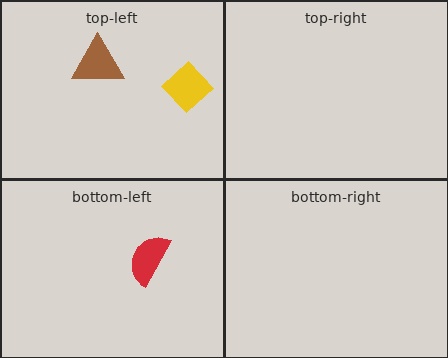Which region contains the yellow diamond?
The top-left region.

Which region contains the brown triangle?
The top-left region.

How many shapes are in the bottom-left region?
1.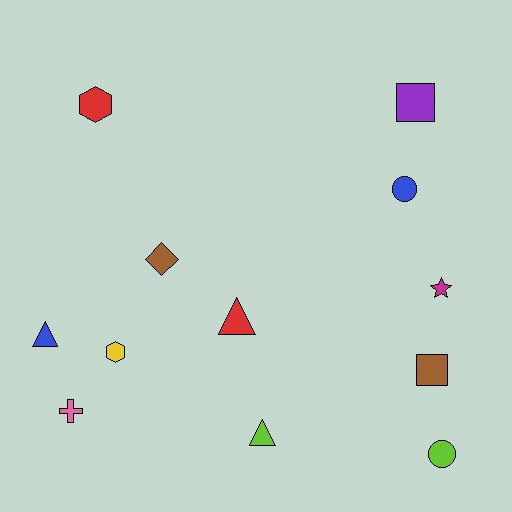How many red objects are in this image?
There are 2 red objects.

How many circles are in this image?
There are 2 circles.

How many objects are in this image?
There are 12 objects.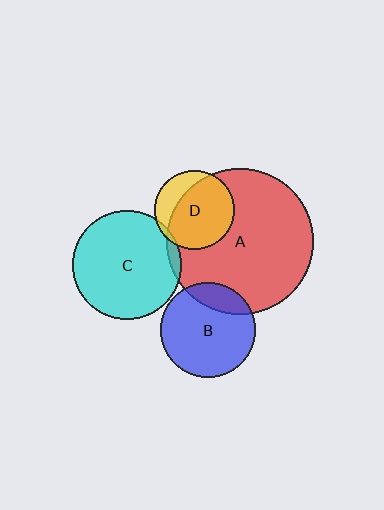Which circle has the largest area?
Circle A (red).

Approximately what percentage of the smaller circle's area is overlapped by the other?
Approximately 20%.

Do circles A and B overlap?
Yes.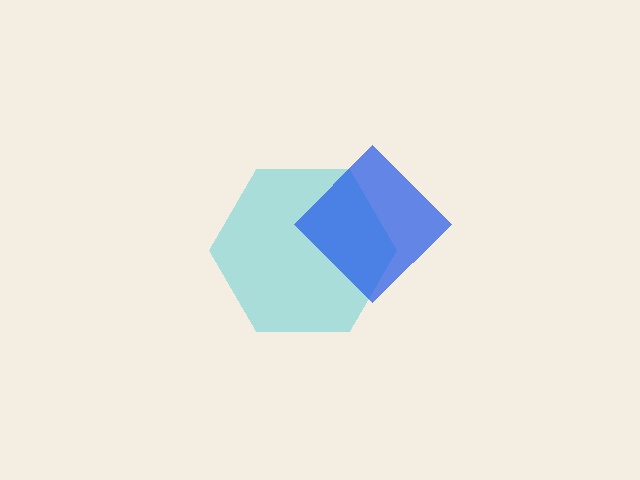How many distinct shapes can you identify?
There are 2 distinct shapes: a cyan hexagon, a blue diamond.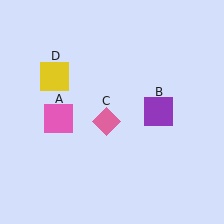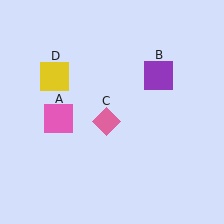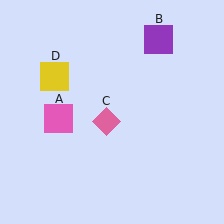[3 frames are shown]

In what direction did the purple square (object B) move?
The purple square (object B) moved up.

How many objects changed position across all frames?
1 object changed position: purple square (object B).